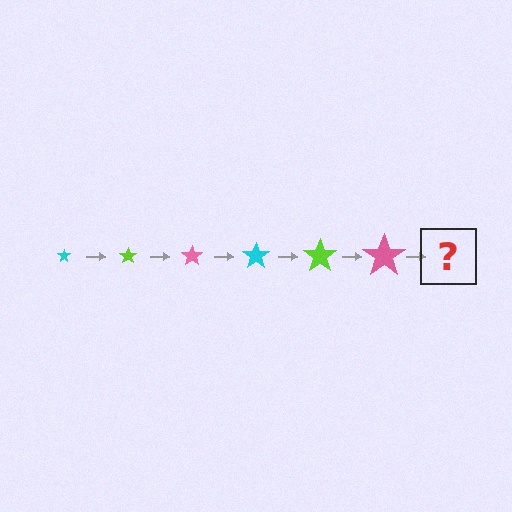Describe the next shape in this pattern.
It should be a cyan star, larger than the previous one.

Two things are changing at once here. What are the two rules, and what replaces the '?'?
The two rules are that the star grows larger each step and the color cycles through cyan, lime, and pink. The '?' should be a cyan star, larger than the previous one.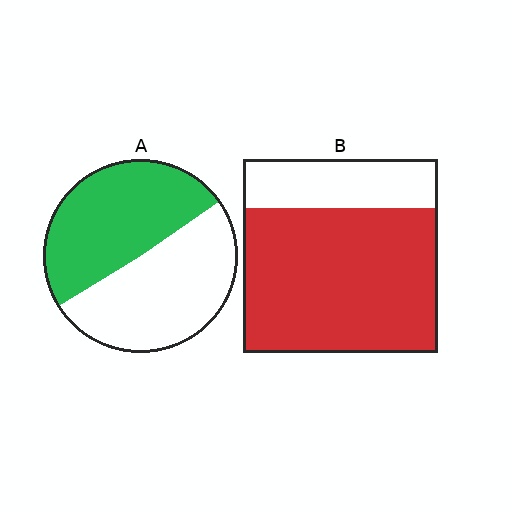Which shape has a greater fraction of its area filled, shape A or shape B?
Shape B.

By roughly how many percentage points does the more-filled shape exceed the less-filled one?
By roughly 25 percentage points (B over A).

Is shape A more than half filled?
Roughly half.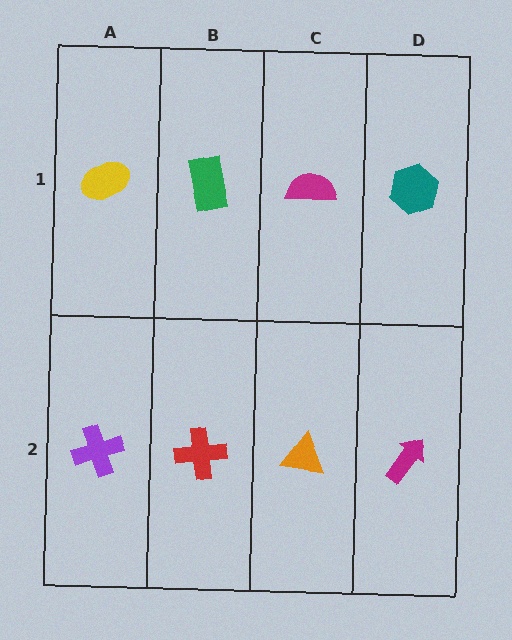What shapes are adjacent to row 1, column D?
A magenta arrow (row 2, column D), a magenta semicircle (row 1, column C).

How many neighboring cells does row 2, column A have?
2.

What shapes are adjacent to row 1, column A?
A purple cross (row 2, column A), a green rectangle (row 1, column B).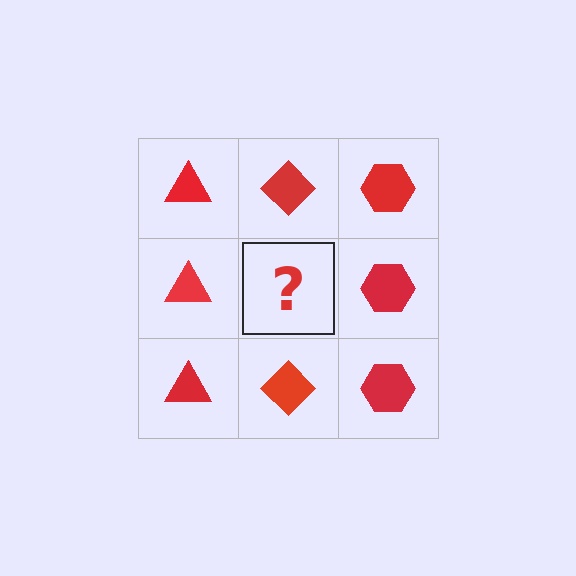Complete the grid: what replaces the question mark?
The question mark should be replaced with a red diamond.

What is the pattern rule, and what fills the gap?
The rule is that each column has a consistent shape. The gap should be filled with a red diamond.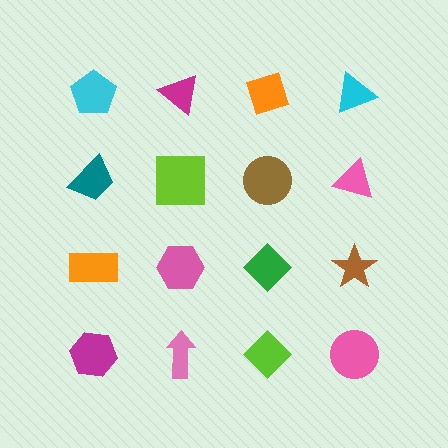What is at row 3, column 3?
A green diamond.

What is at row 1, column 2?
A magenta triangle.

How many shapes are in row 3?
4 shapes.